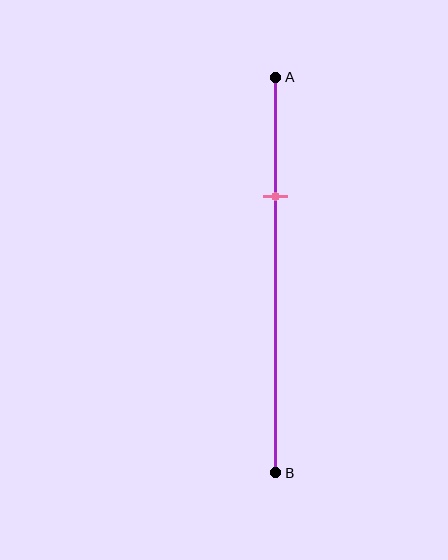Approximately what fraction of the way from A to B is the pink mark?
The pink mark is approximately 30% of the way from A to B.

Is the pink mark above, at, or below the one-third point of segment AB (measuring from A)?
The pink mark is above the one-third point of segment AB.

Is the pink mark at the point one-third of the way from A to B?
No, the mark is at about 30% from A, not at the 33% one-third point.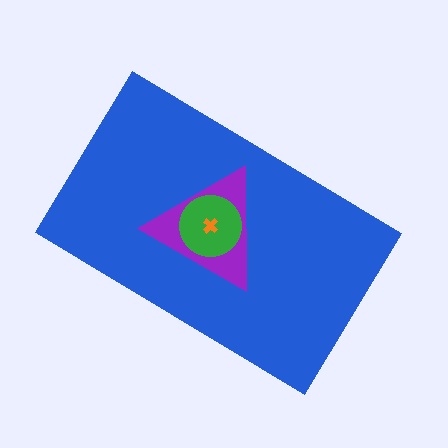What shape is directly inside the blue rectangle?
The purple triangle.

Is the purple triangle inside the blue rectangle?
Yes.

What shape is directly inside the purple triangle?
The green circle.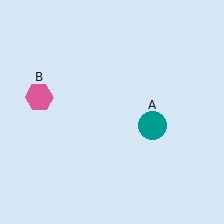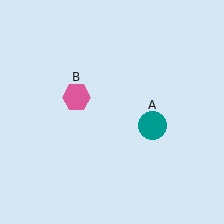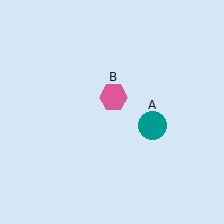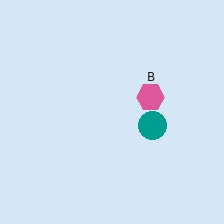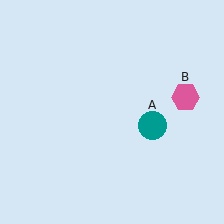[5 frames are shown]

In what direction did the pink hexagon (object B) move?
The pink hexagon (object B) moved right.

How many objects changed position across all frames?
1 object changed position: pink hexagon (object B).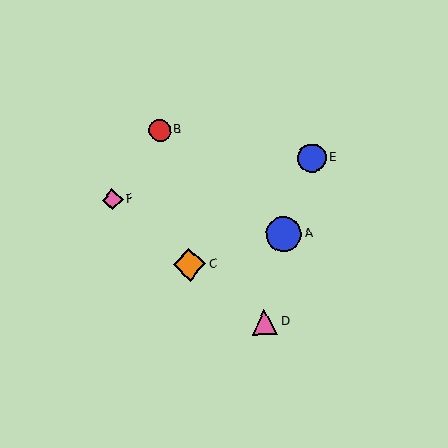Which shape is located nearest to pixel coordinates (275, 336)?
The pink triangle (labeled D) at (265, 322) is nearest to that location.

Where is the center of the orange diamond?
The center of the orange diamond is at (190, 265).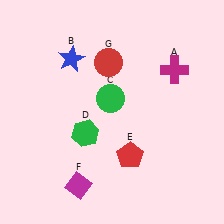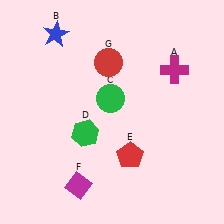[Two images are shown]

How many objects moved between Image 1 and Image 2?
1 object moved between the two images.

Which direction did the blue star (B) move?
The blue star (B) moved up.